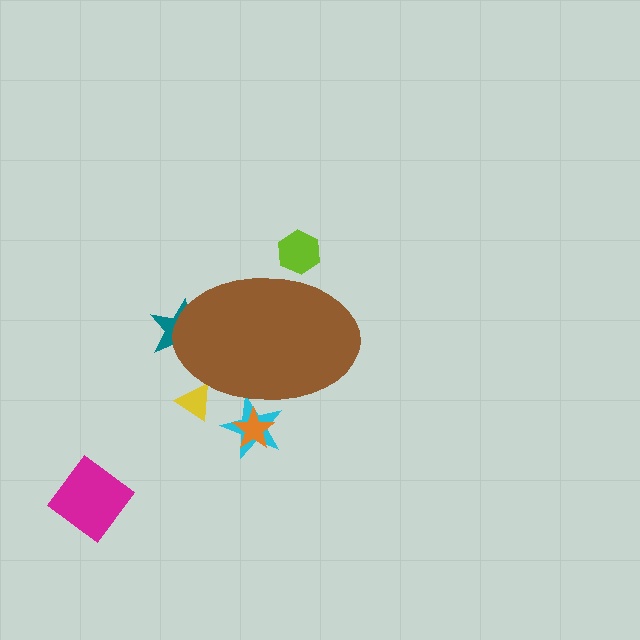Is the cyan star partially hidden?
Yes, the cyan star is partially hidden behind the brown ellipse.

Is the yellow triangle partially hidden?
Yes, the yellow triangle is partially hidden behind the brown ellipse.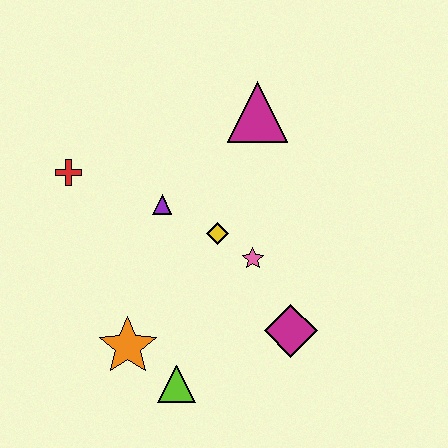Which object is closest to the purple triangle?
The yellow diamond is closest to the purple triangle.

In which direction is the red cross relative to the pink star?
The red cross is to the left of the pink star.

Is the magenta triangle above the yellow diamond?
Yes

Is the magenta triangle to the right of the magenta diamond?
No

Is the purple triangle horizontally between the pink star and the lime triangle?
No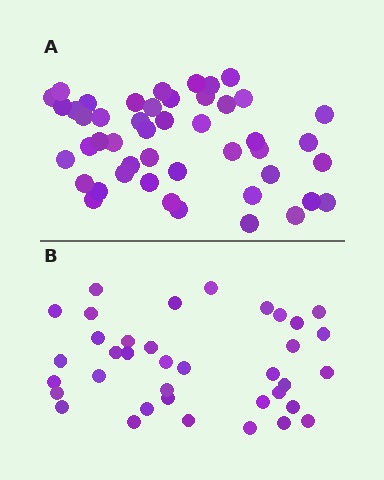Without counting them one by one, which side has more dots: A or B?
Region A (the top region) has more dots.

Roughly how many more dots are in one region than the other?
Region A has roughly 10 or so more dots than region B.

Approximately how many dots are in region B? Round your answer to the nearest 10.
About 40 dots. (The exact count is 37, which rounds to 40.)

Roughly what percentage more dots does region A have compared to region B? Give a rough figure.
About 25% more.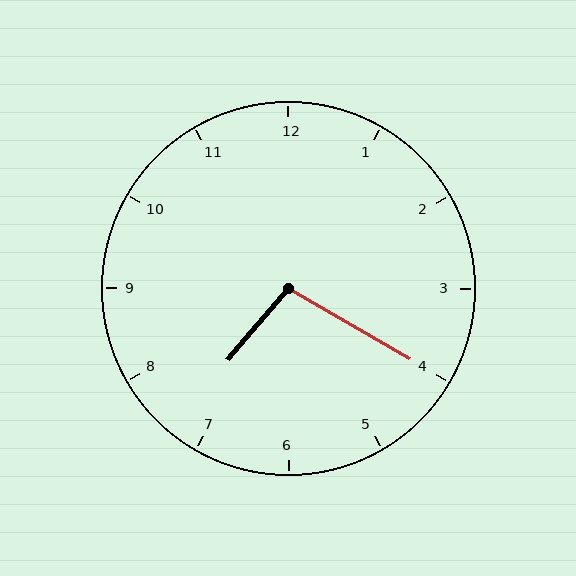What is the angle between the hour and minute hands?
Approximately 100 degrees.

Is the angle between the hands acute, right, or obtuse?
It is obtuse.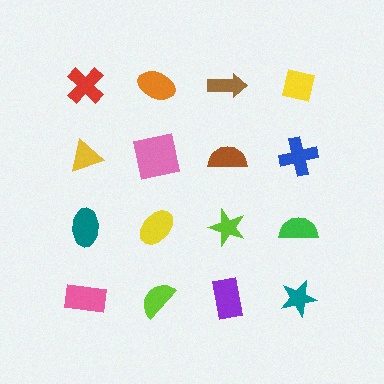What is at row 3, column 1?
A teal ellipse.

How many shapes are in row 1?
4 shapes.